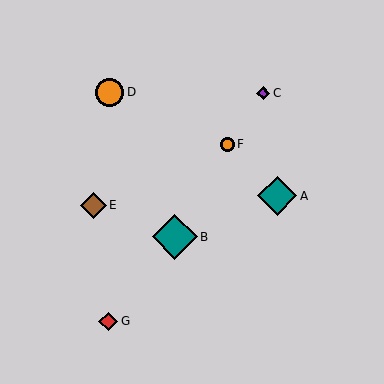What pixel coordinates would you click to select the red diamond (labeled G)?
Click at (108, 321) to select the red diamond G.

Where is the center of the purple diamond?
The center of the purple diamond is at (263, 93).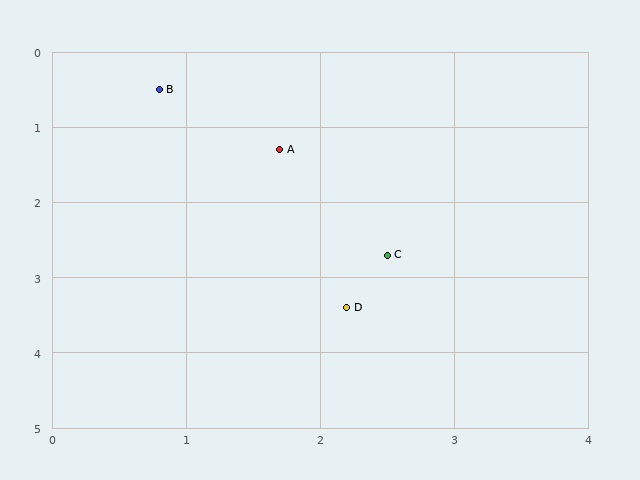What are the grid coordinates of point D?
Point D is at approximately (2.2, 3.4).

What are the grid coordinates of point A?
Point A is at approximately (1.7, 1.3).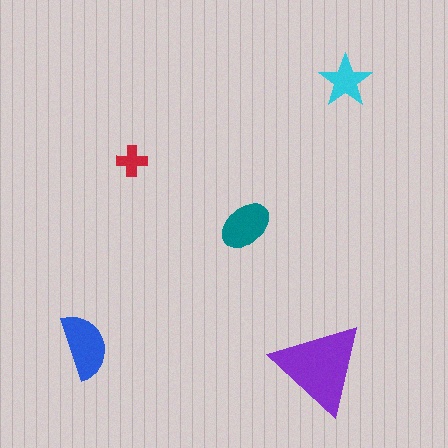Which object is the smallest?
The red cross.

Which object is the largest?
The purple triangle.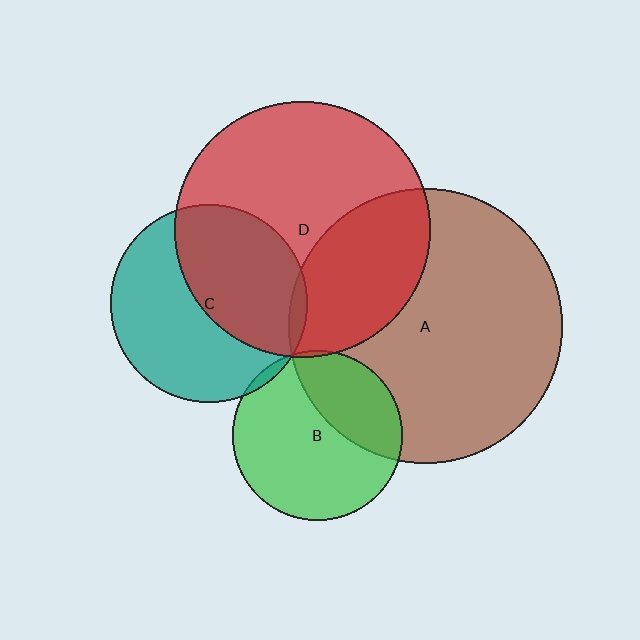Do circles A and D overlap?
Yes.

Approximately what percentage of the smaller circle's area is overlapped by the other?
Approximately 30%.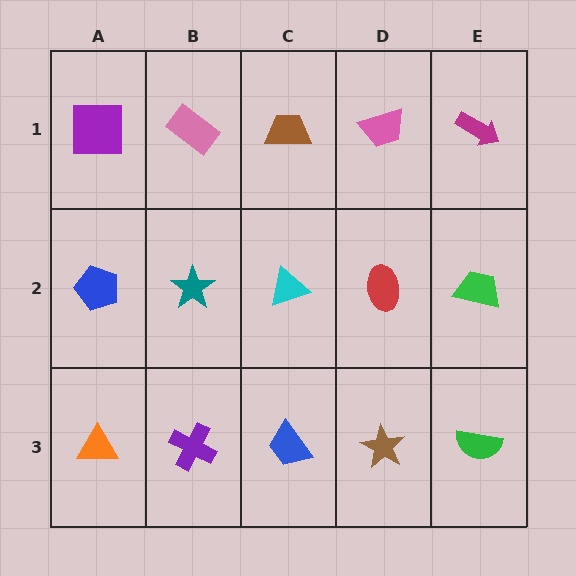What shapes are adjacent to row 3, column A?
A blue pentagon (row 2, column A), a purple cross (row 3, column B).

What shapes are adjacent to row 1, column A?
A blue pentagon (row 2, column A), a pink rectangle (row 1, column B).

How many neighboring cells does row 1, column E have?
2.